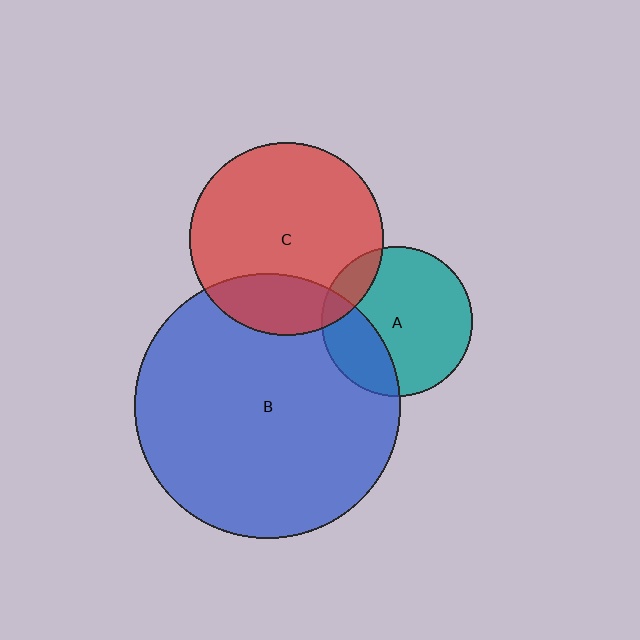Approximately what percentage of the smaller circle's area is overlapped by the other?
Approximately 20%.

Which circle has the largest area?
Circle B (blue).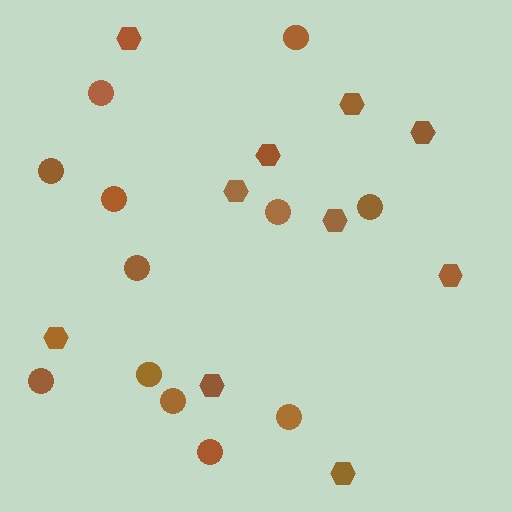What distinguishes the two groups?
There are 2 groups: one group of hexagons (10) and one group of circles (12).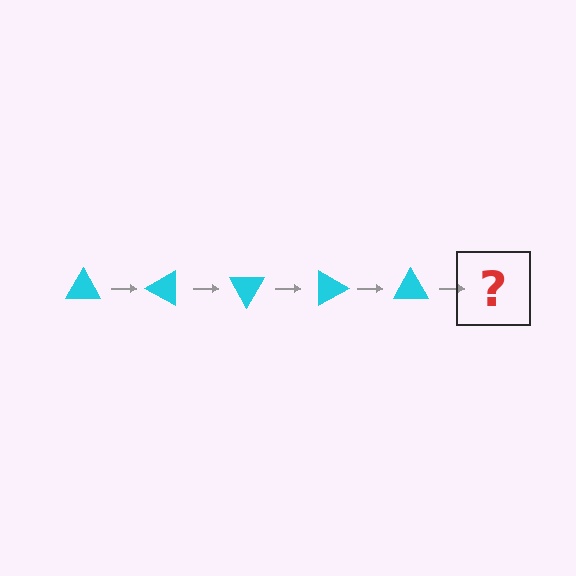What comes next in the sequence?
The next element should be a cyan triangle rotated 150 degrees.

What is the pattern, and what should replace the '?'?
The pattern is that the triangle rotates 30 degrees each step. The '?' should be a cyan triangle rotated 150 degrees.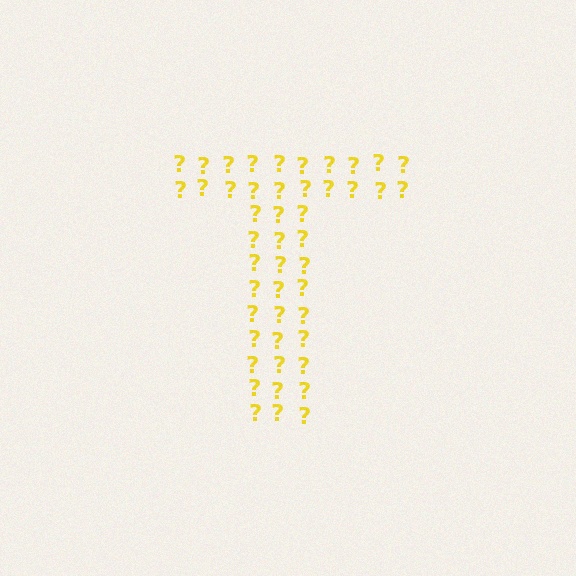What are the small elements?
The small elements are question marks.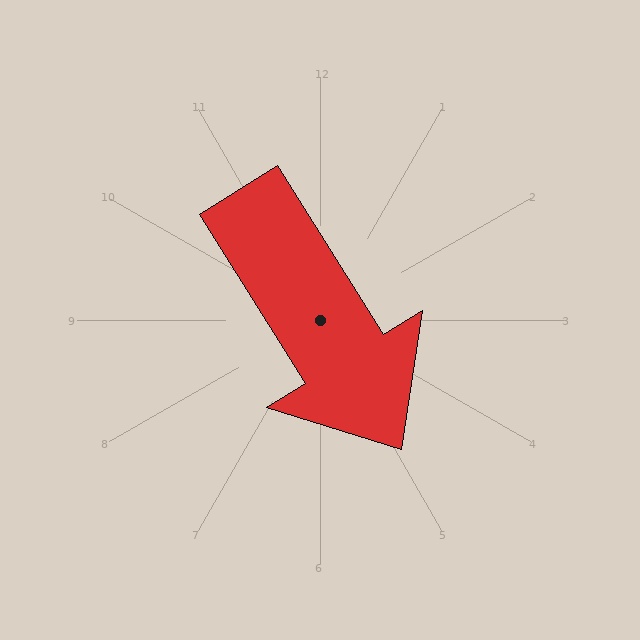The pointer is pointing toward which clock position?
Roughly 5 o'clock.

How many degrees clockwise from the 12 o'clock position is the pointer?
Approximately 148 degrees.